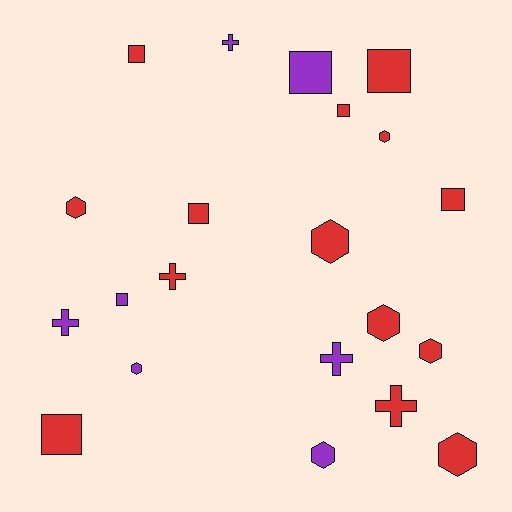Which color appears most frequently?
Red, with 14 objects.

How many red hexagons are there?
There are 6 red hexagons.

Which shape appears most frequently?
Hexagon, with 8 objects.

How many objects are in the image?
There are 21 objects.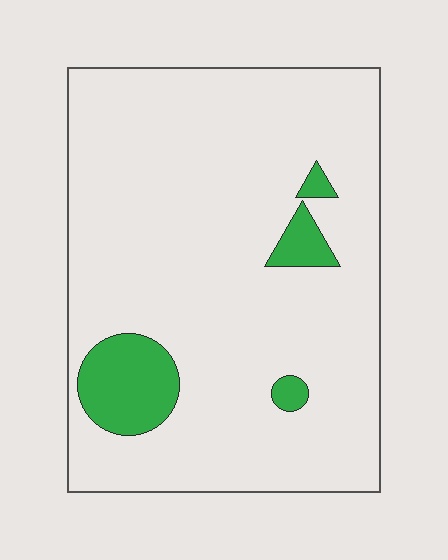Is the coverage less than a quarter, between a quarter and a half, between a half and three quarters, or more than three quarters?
Less than a quarter.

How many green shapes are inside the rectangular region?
4.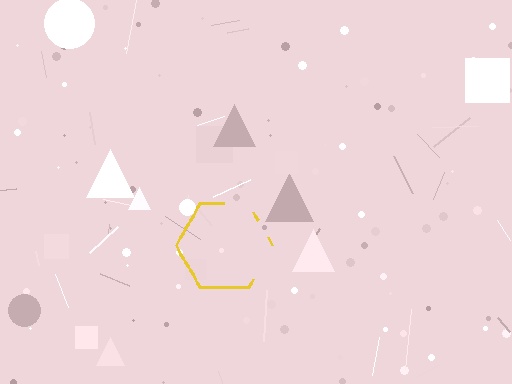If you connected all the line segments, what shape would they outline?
They would outline a hexagon.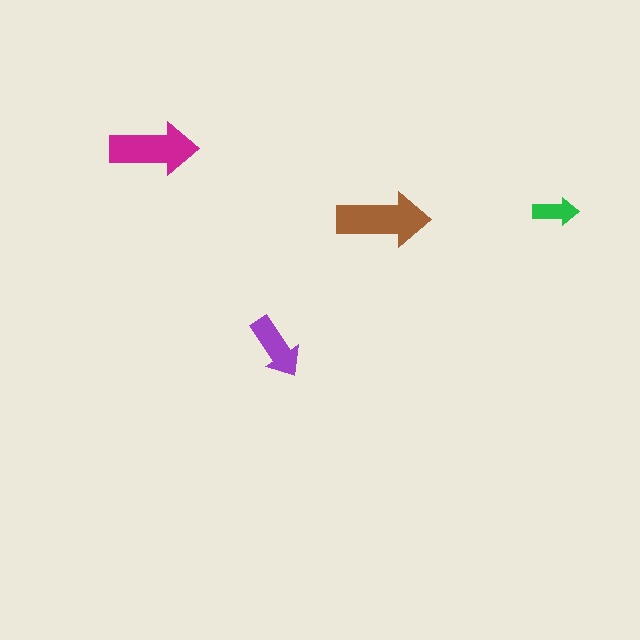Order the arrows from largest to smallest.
the brown one, the magenta one, the purple one, the green one.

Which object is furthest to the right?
The green arrow is rightmost.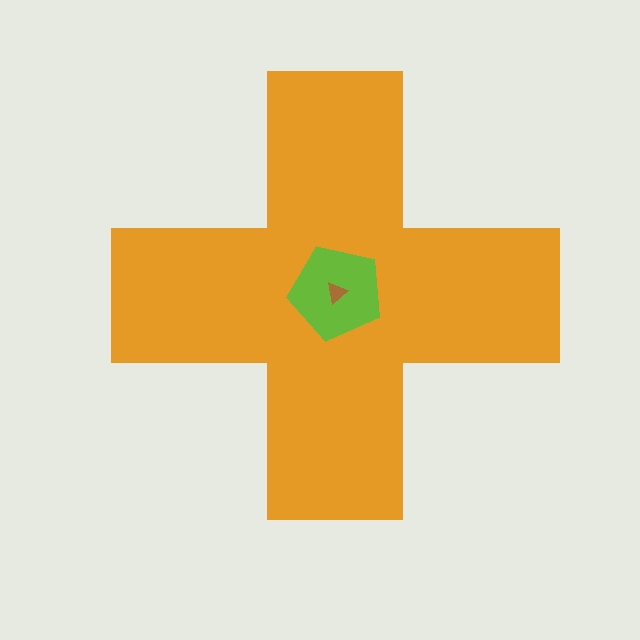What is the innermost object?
The brown triangle.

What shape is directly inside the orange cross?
The lime pentagon.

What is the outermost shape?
The orange cross.